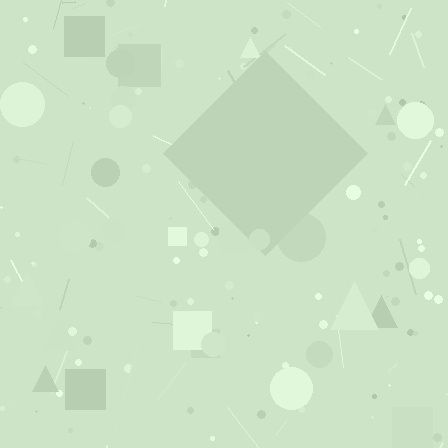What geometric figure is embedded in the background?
A diamond is embedded in the background.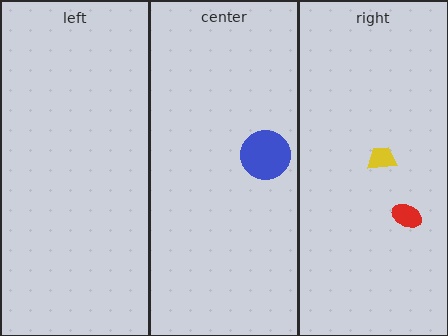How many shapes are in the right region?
2.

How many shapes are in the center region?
1.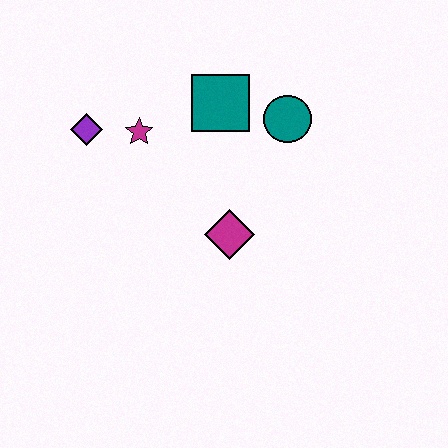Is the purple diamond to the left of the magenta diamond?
Yes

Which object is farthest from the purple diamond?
The teal circle is farthest from the purple diamond.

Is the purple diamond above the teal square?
No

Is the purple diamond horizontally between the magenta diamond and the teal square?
No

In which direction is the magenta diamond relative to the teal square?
The magenta diamond is below the teal square.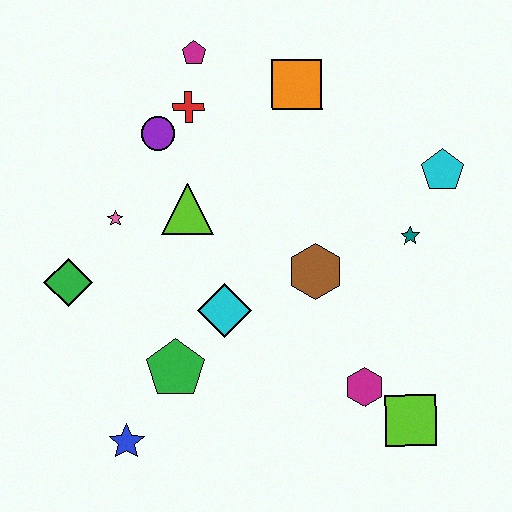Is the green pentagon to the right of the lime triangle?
No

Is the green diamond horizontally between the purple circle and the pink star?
No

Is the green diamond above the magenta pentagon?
No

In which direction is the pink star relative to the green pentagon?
The pink star is above the green pentagon.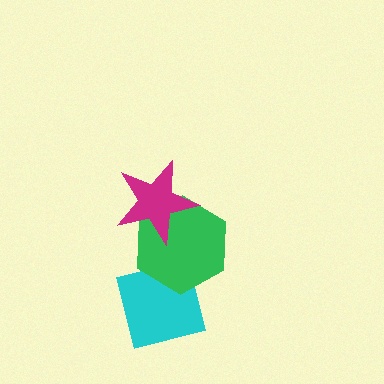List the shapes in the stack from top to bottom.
From top to bottom: the magenta star, the green hexagon, the cyan square.